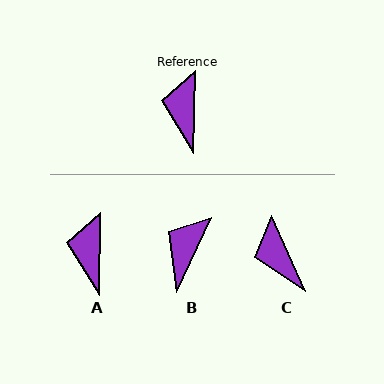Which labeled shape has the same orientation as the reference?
A.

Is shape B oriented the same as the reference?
No, it is off by about 24 degrees.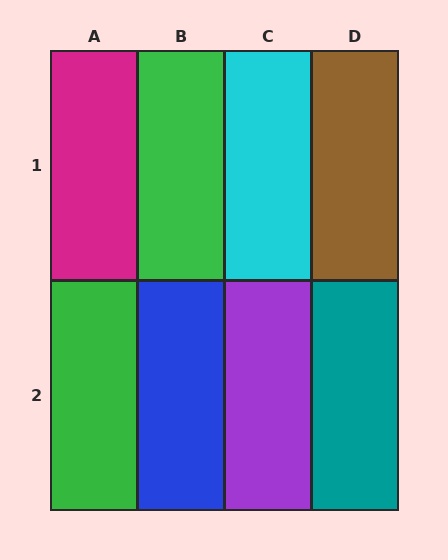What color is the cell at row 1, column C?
Cyan.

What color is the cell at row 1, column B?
Green.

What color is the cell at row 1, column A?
Magenta.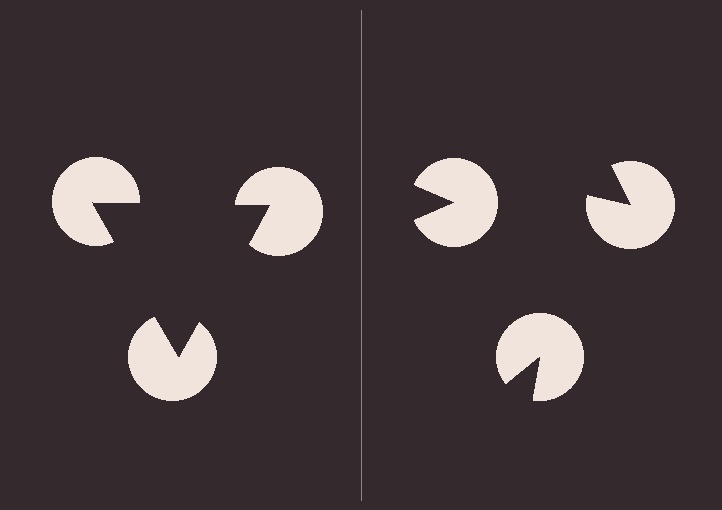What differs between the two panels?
The pac-man discs are positioned identically on both sides; only the wedge orientations differ. On the left they align to a triangle; on the right they are misaligned.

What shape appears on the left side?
An illusory triangle.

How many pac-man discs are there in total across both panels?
6 — 3 on each side.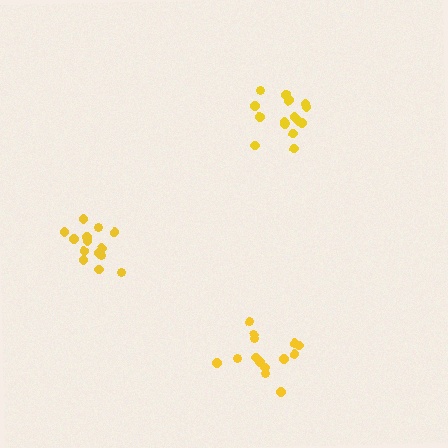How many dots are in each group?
Group 1: 14 dots, Group 2: 15 dots, Group 3: 14 dots (43 total).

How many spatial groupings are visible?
There are 3 spatial groupings.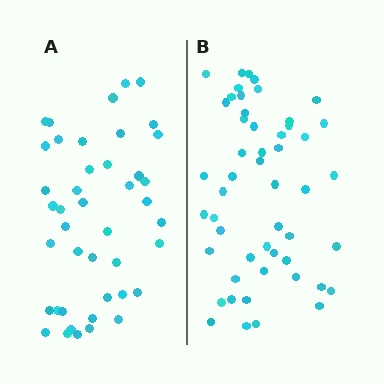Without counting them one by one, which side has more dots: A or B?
Region B (the right region) has more dots.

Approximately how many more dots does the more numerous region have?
Region B has roughly 8 or so more dots than region A.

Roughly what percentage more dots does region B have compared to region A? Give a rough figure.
About 20% more.